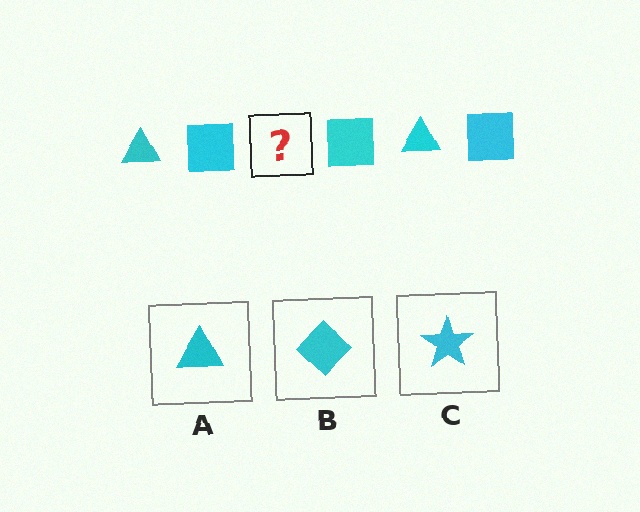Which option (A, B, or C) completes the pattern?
A.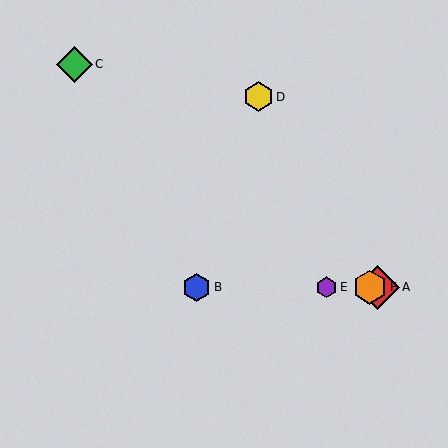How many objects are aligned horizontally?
4 objects (A, B, E, F) are aligned horizontally.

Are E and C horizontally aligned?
No, E is at y≈287 and C is at y≈64.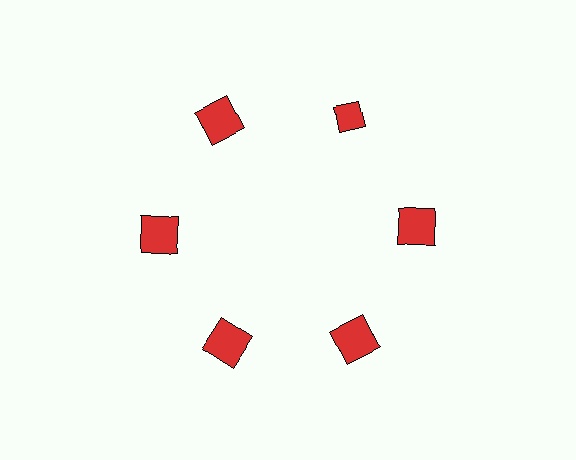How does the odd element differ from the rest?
It has a different shape: diamond instead of square.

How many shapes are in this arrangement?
There are 6 shapes arranged in a ring pattern.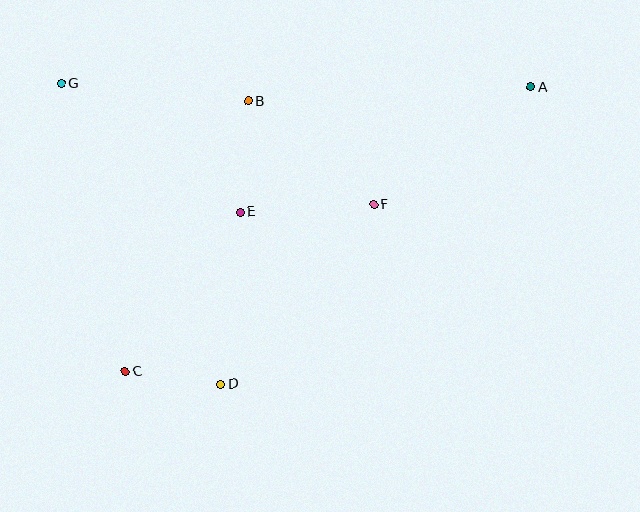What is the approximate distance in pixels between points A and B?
The distance between A and B is approximately 282 pixels.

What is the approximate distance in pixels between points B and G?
The distance between B and G is approximately 188 pixels.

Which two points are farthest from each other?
Points A and C are farthest from each other.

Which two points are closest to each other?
Points C and D are closest to each other.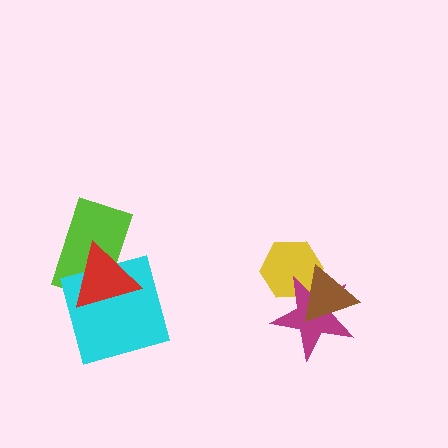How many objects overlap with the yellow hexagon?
2 objects overlap with the yellow hexagon.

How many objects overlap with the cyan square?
2 objects overlap with the cyan square.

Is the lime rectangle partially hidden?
Yes, it is partially covered by another shape.